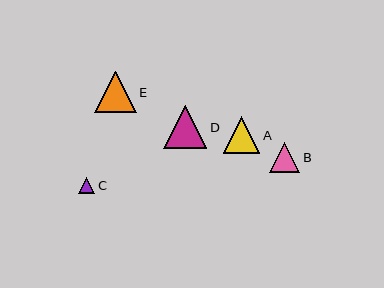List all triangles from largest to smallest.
From largest to smallest: D, E, A, B, C.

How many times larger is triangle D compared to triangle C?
Triangle D is approximately 2.7 times the size of triangle C.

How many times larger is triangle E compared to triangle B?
Triangle E is approximately 1.4 times the size of triangle B.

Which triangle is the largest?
Triangle D is the largest with a size of approximately 44 pixels.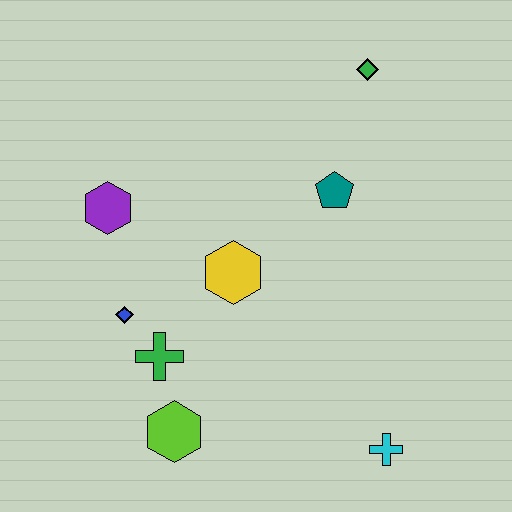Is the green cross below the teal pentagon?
Yes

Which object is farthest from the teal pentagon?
The lime hexagon is farthest from the teal pentagon.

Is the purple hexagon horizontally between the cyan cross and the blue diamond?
No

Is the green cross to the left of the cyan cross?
Yes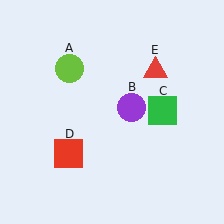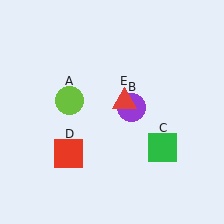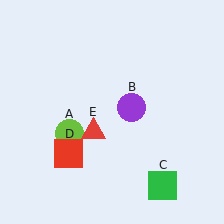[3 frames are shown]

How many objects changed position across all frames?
3 objects changed position: lime circle (object A), green square (object C), red triangle (object E).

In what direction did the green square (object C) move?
The green square (object C) moved down.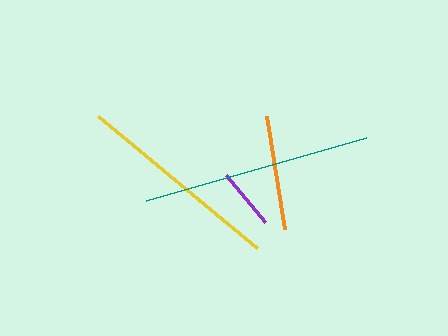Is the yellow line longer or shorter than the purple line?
The yellow line is longer than the purple line.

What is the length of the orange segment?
The orange segment is approximately 115 pixels long.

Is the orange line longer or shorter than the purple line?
The orange line is longer than the purple line.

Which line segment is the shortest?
The purple line is the shortest at approximately 61 pixels.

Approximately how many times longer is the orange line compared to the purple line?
The orange line is approximately 1.9 times the length of the purple line.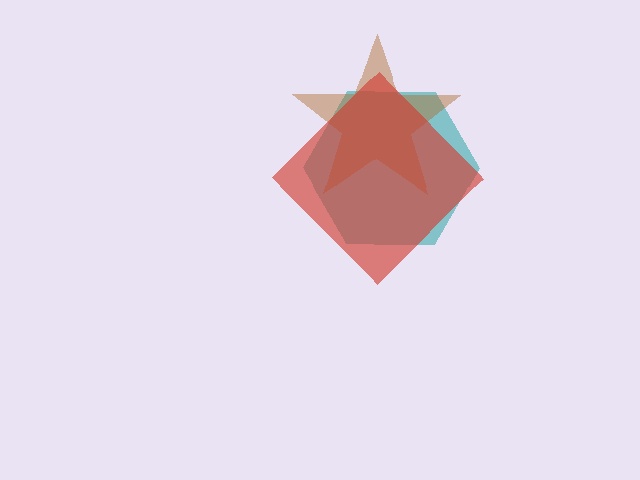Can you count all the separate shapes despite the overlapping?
Yes, there are 3 separate shapes.